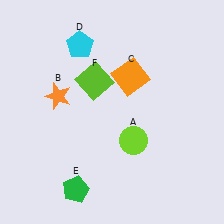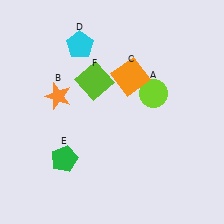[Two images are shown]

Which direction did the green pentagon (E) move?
The green pentagon (E) moved up.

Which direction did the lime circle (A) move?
The lime circle (A) moved up.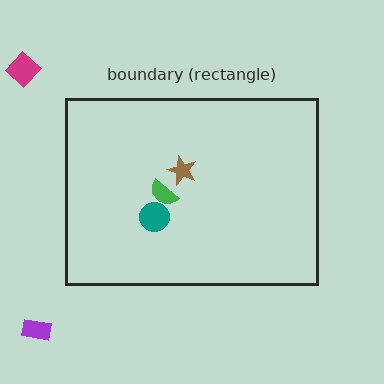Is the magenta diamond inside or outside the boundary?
Outside.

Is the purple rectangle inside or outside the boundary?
Outside.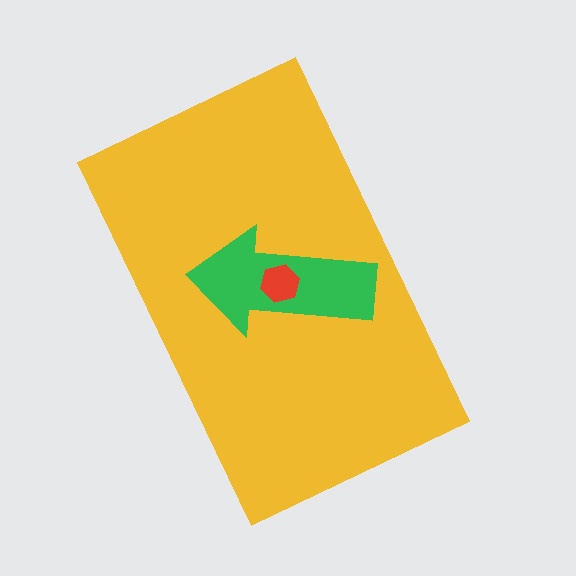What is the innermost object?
The red hexagon.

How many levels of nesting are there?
3.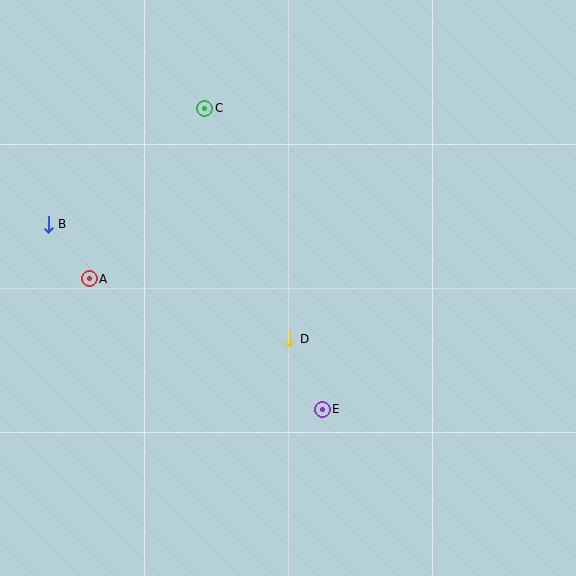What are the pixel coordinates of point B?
Point B is at (48, 224).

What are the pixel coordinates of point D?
Point D is at (290, 339).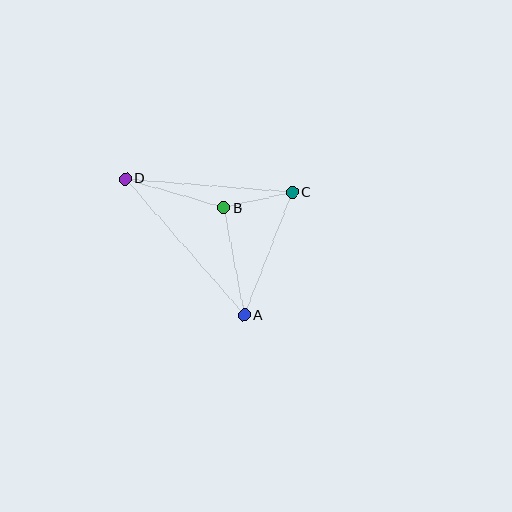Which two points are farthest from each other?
Points A and D are farthest from each other.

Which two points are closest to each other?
Points B and C are closest to each other.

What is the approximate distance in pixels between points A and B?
The distance between A and B is approximately 109 pixels.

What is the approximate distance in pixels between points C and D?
The distance between C and D is approximately 167 pixels.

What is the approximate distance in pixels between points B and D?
The distance between B and D is approximately 103 pixels.